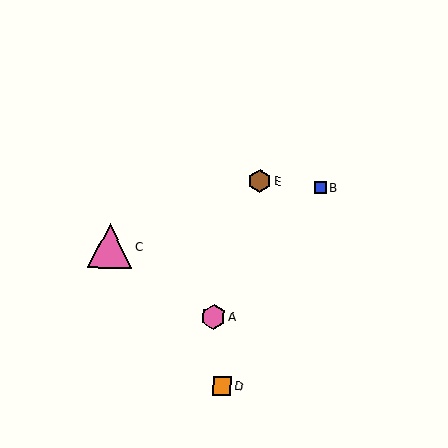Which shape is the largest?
The pink triangle (labeled C) is the largest.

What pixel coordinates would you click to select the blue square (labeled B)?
Click at (320, 187) to select the blue square B.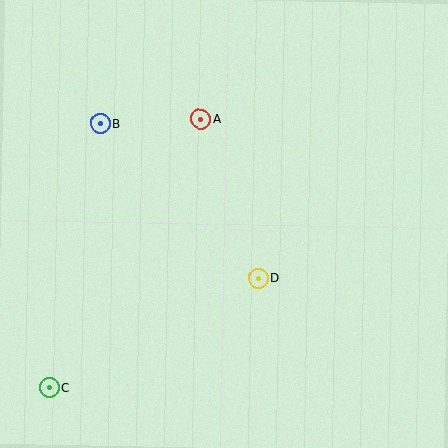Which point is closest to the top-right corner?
Point A is closest to the top-right corner.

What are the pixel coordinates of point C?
Point C is at (49, 387).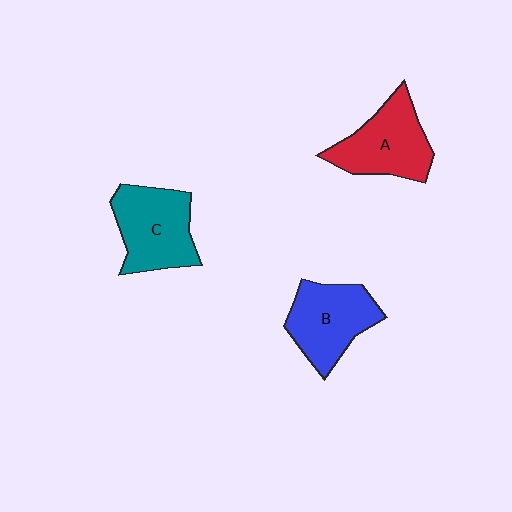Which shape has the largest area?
Shape C (teal).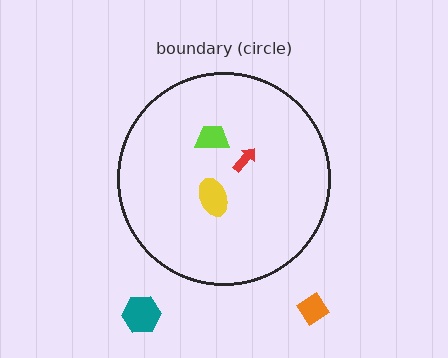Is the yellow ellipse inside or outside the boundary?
Inside.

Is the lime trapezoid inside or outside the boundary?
Inside.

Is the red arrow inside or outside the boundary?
Inside.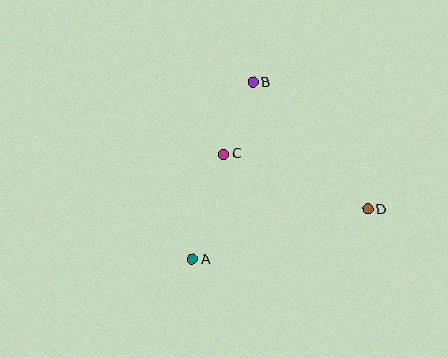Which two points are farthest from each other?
Points A and B are farthest from each other.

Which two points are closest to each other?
Points B and C are closest to each other.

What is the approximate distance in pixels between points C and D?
The distance between C and D is approximately 154 pixels.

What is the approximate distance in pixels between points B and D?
The distance between B and D is approximately 172 pixels.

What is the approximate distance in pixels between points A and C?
The distance between A and C is approximately 110 pixels.